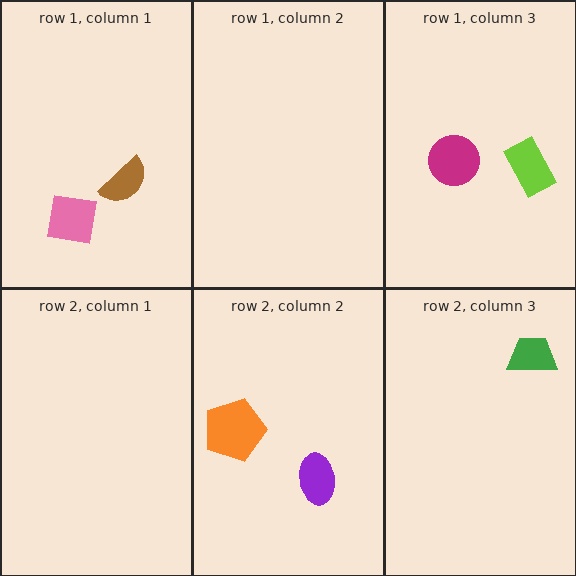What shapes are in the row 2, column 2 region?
The orange pentagon, the purple ellipse.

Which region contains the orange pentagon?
The row 2, column 2 region.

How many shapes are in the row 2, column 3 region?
1.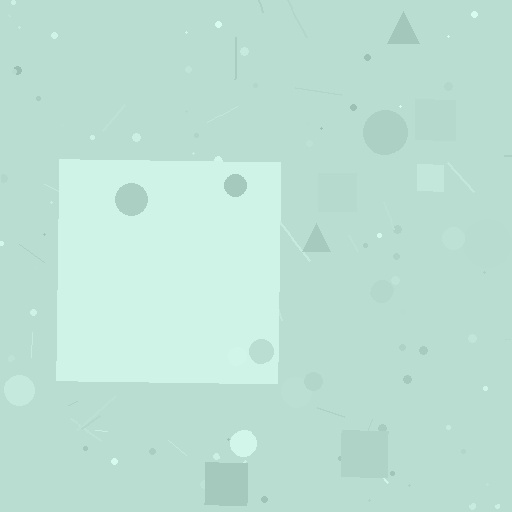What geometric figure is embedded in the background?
A square is embedded in the background.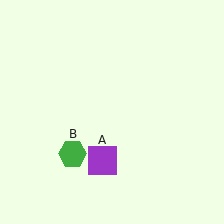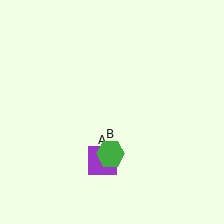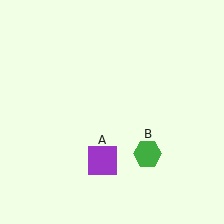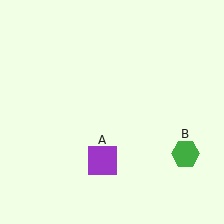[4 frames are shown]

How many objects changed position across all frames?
1 object changed position: green hexagon (object B).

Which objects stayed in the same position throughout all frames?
Purple square (object A) remained stationary.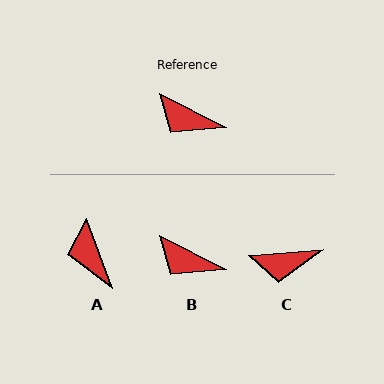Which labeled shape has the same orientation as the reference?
B.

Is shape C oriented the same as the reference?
No, it is off by about 31 degrees.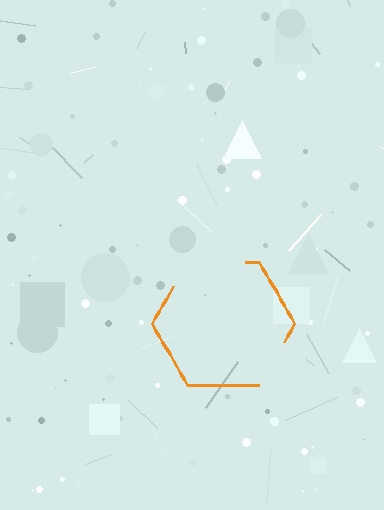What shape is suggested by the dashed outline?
The dashed outline suggests a hexagon.